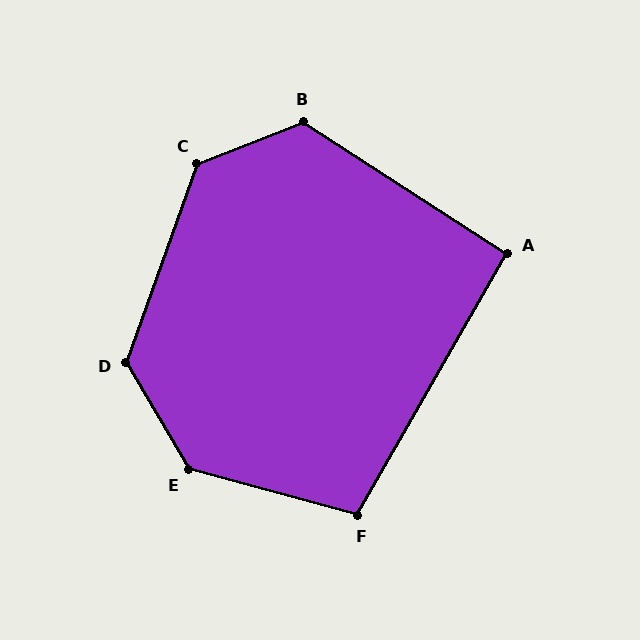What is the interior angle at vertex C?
Approximately 131 degrees (obtuse).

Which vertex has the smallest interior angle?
A, at approximately 93 degrees.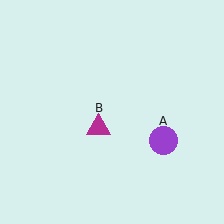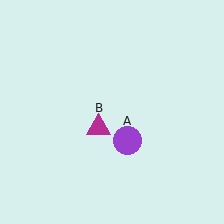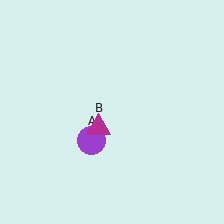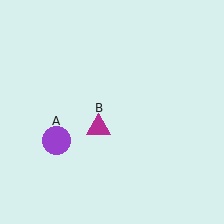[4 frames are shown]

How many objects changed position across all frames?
1 object changed position: purple circle (object A).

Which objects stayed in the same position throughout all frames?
Magenta triangle (object B) remained stationary.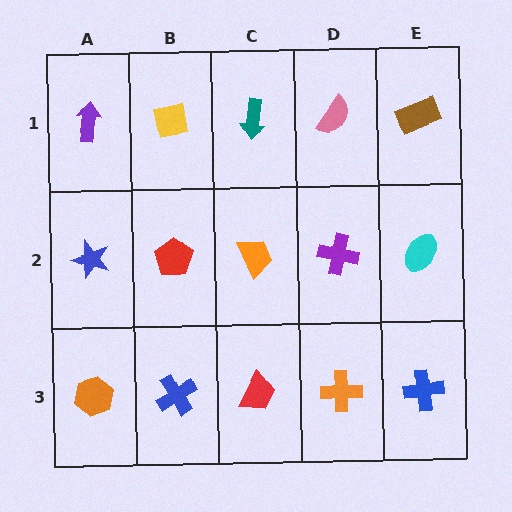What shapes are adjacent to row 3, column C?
An orange trapezoid (row 2, column C), a blue cross (row 3, column B), an orange cross (row 3, column D).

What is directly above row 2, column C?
A teal arrow.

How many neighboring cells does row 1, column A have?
2.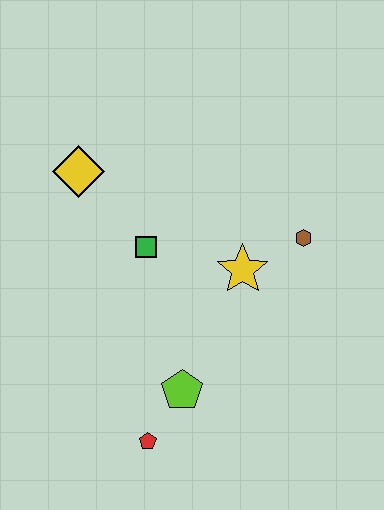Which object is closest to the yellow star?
The brown hexagon is closest to the yellow star.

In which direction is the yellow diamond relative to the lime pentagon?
The yellow diamond is above the lime pentagon.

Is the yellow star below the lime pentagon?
No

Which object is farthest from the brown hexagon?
The red pentagon is farthest from the brown hexagon.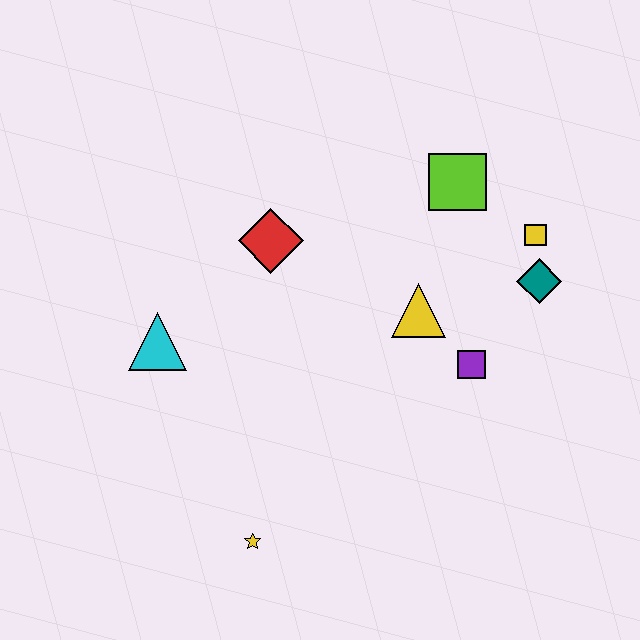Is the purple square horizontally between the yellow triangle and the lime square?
No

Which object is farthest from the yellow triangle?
The yellow star is farthest from the yellow triangle.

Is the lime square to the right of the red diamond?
Yes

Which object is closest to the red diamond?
The cyan triangle is closest to the red diamond.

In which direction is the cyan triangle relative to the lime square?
The cyan triangle is to the left of the lime square.